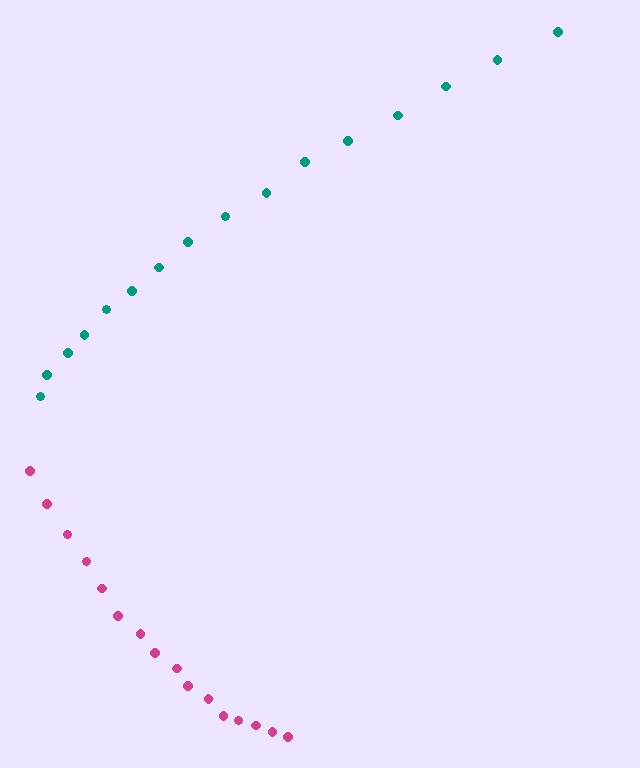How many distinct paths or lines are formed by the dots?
There are 2 distinct paths.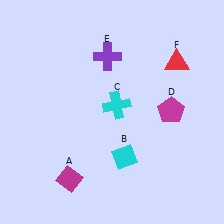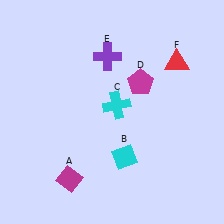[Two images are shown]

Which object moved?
The magenta pentagon (D) moved left.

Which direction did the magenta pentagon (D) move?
The magenta pentagon (D) moved left.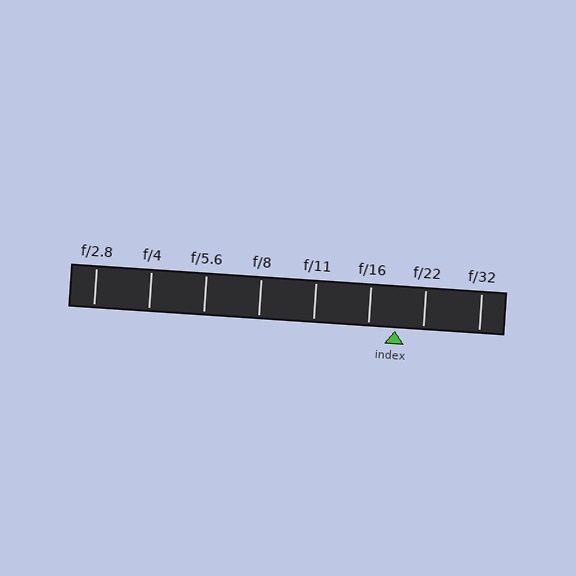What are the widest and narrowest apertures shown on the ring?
The widest aperture shown is f/2.8 and the narrowest is f/32.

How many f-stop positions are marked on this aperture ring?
There are 8 f-stop positions marked.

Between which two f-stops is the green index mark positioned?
The index mark is between f/16 and f/22.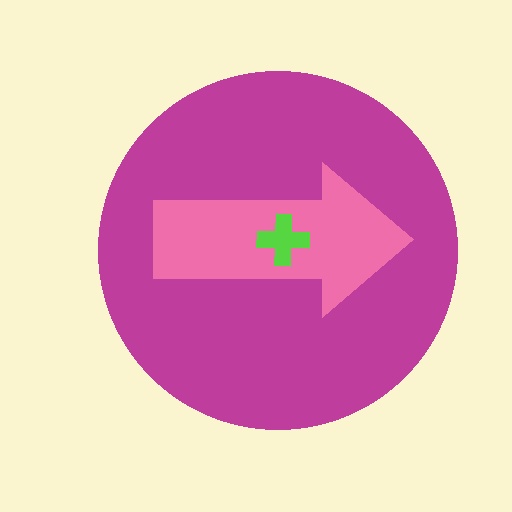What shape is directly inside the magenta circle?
The pink arrow.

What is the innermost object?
The lime cross.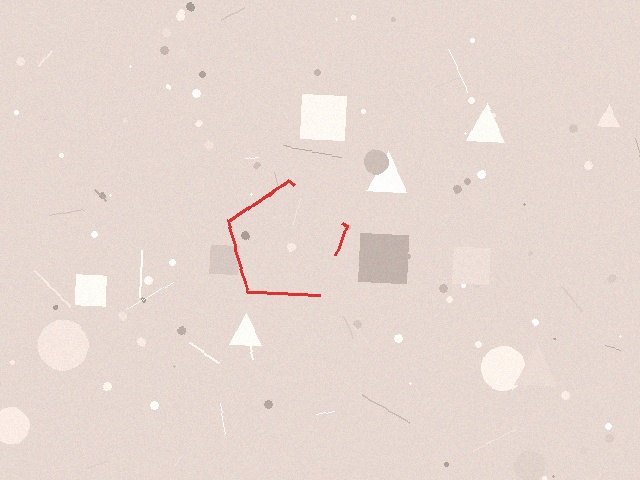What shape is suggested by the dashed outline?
The dashed outline suggests a pentagon.